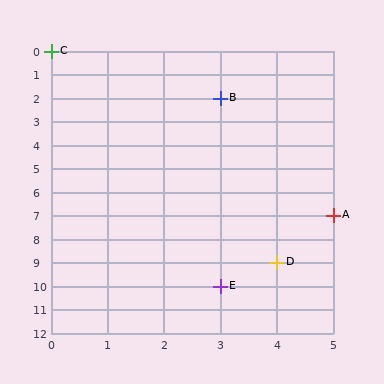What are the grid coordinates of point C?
Point C is at grid coordinates (0, 0).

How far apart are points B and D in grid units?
Points B and D are 1 column and 7 rows apart (about 7.1 grid units diagonally).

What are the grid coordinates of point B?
Point B is at grid coordinates (3, 2).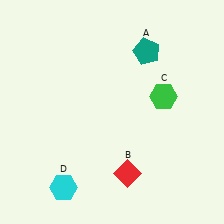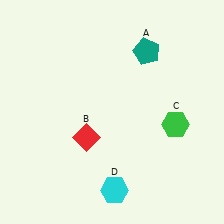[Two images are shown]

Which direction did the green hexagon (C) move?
The green hexagon (C) moved down.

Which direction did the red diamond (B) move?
The red diamond (B) moved left.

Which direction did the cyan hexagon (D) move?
The cyan hexagon (D) moved right.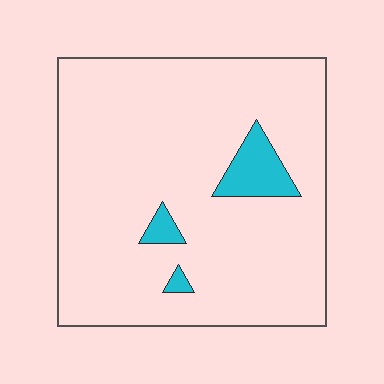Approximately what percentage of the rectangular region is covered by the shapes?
Approximately 5%.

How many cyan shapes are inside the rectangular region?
3.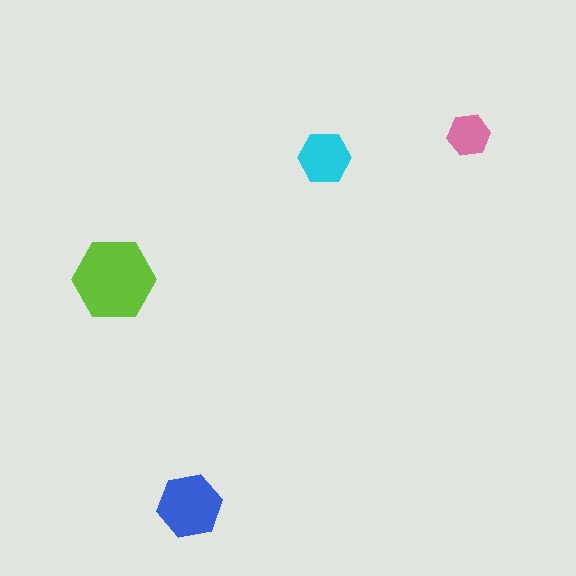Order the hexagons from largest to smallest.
the lime one, the blue one, the cyan one, the pink one.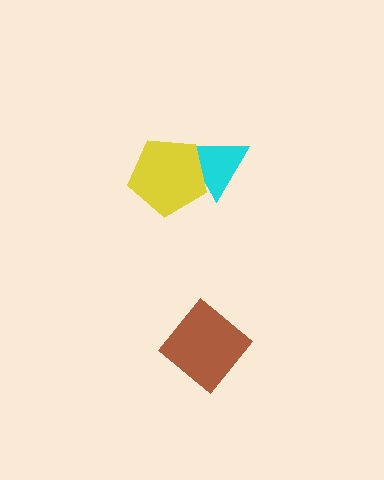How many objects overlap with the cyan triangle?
1 object overlaps with the cyan triangle.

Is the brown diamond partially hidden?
No, no other shape covers it.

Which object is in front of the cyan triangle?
The yellow pentagon is in front of the cyan triangle.